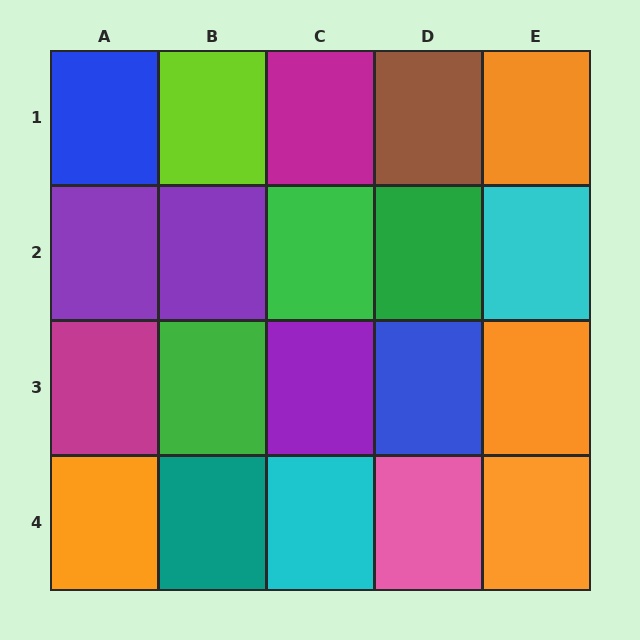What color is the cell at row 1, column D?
Brown.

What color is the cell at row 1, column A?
Blue.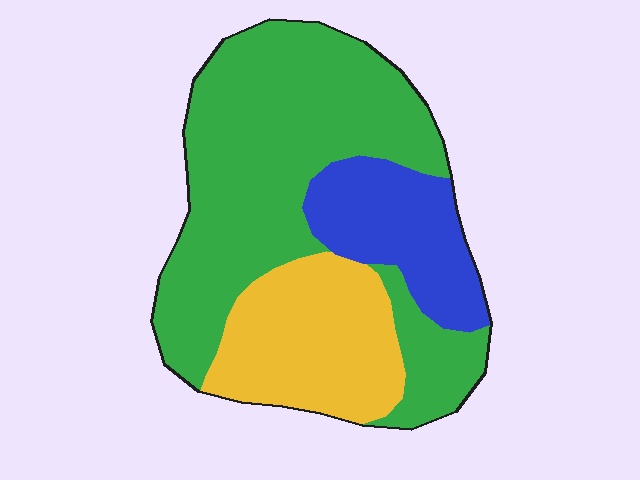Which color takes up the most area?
Green, at roughly 60%.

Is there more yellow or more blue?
Yellow.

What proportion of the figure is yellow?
Yellow takes up less than a quarter of the figure.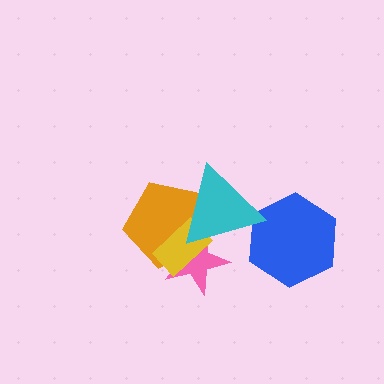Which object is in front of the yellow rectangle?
The cyan triangle is in front of the yellow rectangle.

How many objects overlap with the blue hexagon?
1 object overlaps with the blue hexagon.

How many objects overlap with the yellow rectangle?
3 objects overlap with the yellow rectangle.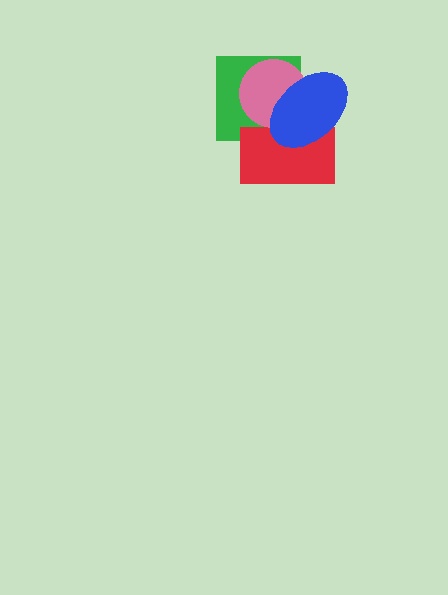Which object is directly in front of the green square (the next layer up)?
The red rectangle is directly in front of the green square.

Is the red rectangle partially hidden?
Yes, it is partially covered by another shape.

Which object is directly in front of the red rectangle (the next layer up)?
The pink circle is directly in front of the red rectangle.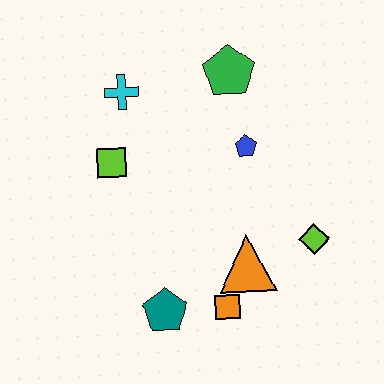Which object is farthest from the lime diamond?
The cyan cross is farthest from the lime diamond.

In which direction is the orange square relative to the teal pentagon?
The orange square is to the right of the teal pentagon.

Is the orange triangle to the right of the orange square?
Yes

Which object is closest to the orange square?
The orange triangle is closest to the orange square.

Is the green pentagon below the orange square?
No